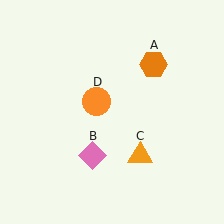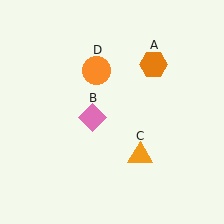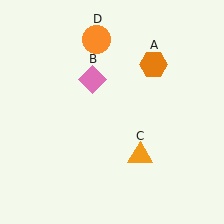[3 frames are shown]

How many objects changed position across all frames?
2 objects changed position: pink diamond (object B), orange circle (object D).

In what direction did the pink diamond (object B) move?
The pink diamond (object B) moved up.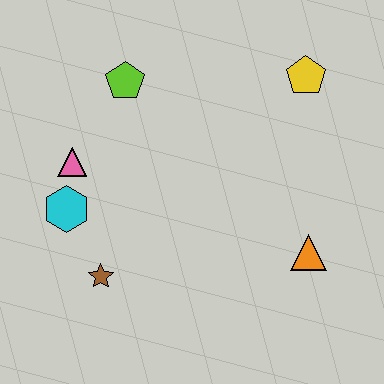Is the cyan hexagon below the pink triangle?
Yes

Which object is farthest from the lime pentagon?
The orange triangle is farthest from the lime pentagon.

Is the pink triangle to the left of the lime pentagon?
Yes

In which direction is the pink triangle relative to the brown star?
The pink triangle is above the brown star.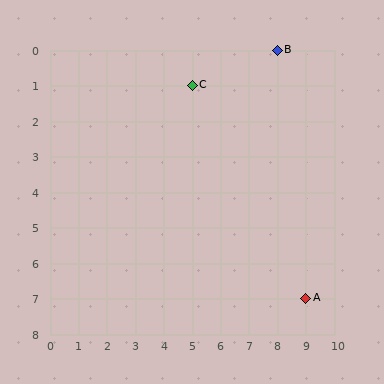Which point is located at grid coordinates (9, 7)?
Point A is at (9, 7).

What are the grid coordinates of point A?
Point A is at grid coordinates (9, 7).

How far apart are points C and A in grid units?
Points C and A are 4 columns and 6 rows apart (about 7.2 grid units diagonally).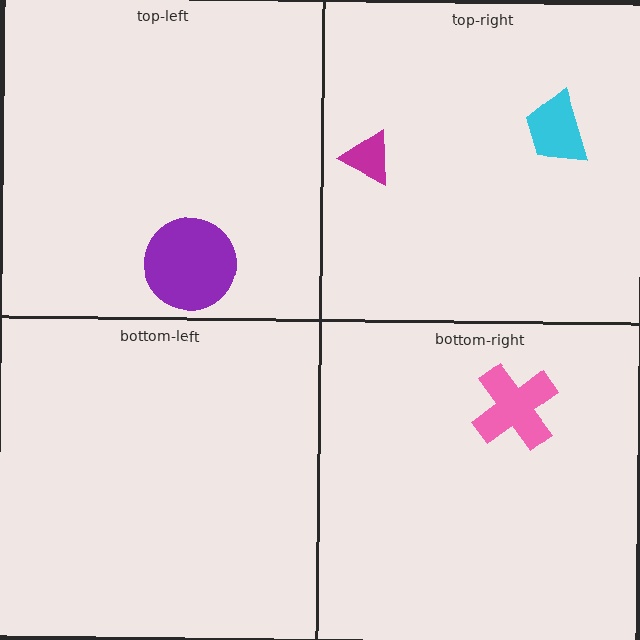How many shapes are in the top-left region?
1.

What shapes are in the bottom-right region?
The pink cross.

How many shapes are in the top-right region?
2.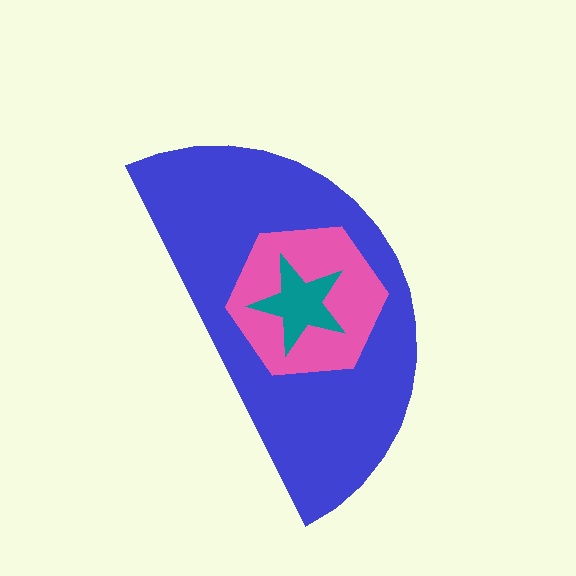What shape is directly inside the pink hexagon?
The teal star.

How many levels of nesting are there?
3.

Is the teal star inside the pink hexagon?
Yes.